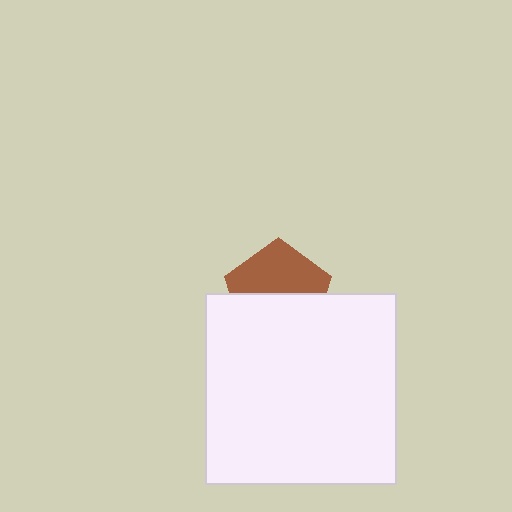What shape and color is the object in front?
The object in front is a white square.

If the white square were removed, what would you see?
You would see the complete brown pentagon.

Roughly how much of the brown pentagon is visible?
About half of it is visible (roughly 50%).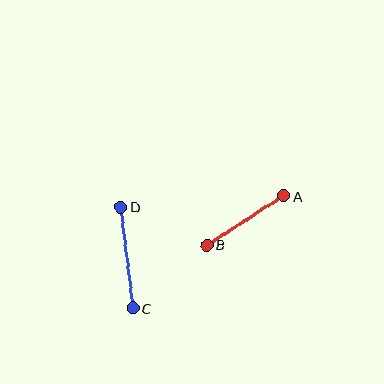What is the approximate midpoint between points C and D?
The midpoint is at approximately (127, 257) pixels.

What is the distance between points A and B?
The distance is approximately 91 pixels.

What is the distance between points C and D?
The distance is approximately 102 pixels.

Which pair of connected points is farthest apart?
Points C and D are farthest apart.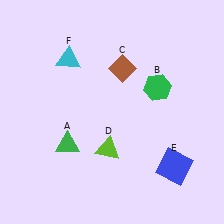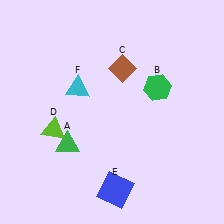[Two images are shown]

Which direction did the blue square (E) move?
The blue square (E) moved left.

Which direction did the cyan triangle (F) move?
The cyan triangle (F) moved down.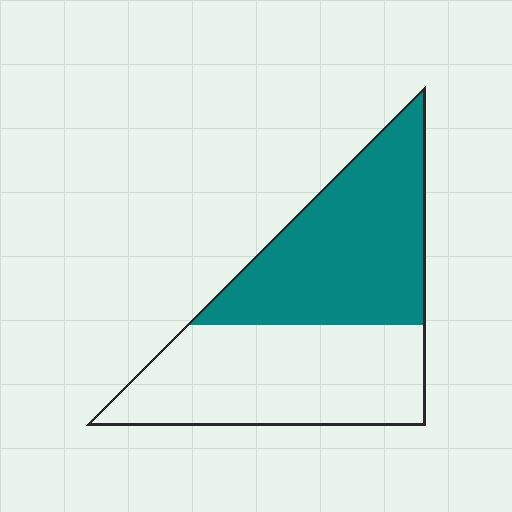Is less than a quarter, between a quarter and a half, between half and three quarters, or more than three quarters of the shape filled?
Between a quarter and a half.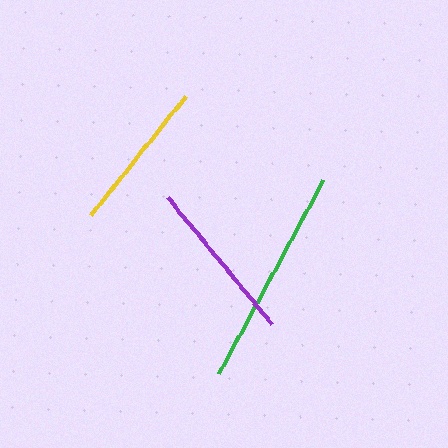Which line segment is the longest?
The green line is the longest at approximately 220 pixels.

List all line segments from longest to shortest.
From longest to shortest: green, purple, yellow.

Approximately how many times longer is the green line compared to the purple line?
The green line is approximately 1.3 times the length of the purple line.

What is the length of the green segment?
The green segment is approximately 220 pixels long.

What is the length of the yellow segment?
The yellow segment is approximately 152 pixels long.